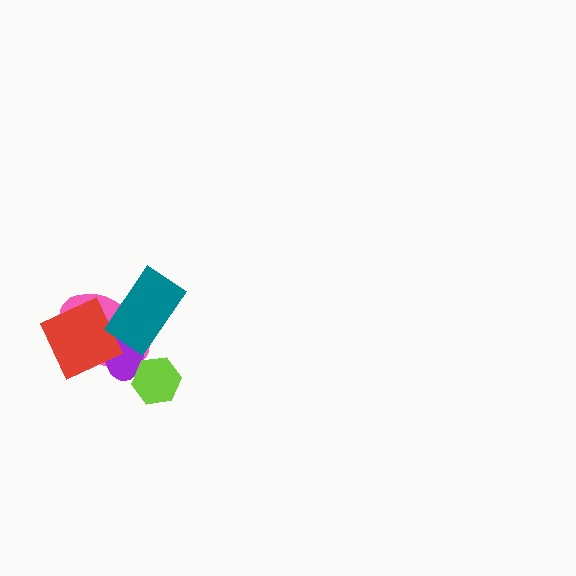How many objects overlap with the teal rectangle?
2 objects overlap with the teal rectangle.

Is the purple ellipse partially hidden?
Yes, it is partially covered by another shape.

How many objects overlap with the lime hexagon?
1 object overlaps with the lime hexagon.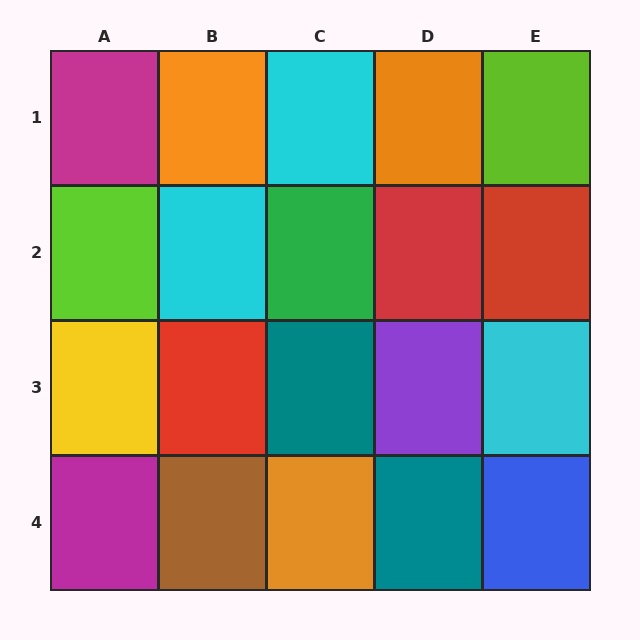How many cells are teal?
2 cells are teal.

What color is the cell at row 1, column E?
Lime.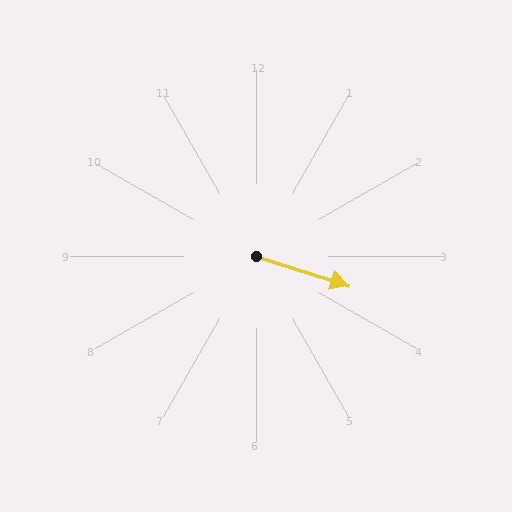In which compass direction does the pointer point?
East.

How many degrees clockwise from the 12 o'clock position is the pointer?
Approximately 108 degrees.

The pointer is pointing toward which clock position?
Roughly 4 o'clock.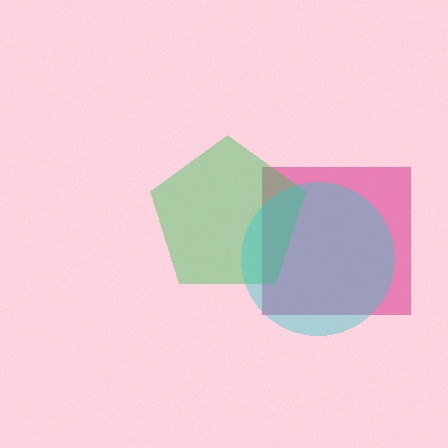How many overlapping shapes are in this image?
There are 3 overlapping shapes in the image.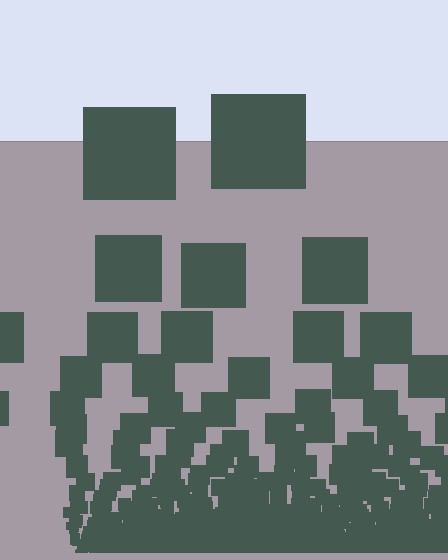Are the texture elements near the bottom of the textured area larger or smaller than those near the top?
Smaller. The gradient is inverted — elements near the bottom are smaller and denser.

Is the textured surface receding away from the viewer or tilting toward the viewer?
The surface appears to tilt toward the viewer. Texture elements get larger and sparser toward the top.